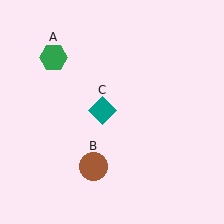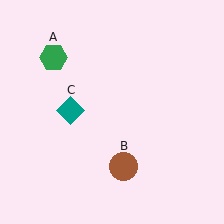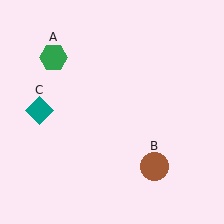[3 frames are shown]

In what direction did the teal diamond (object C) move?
The teal diamond (object C) moved left.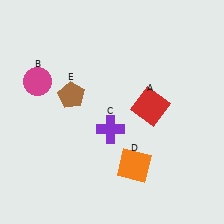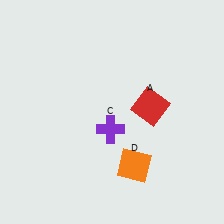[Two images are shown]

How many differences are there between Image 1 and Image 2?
There are 2 differences between the two images.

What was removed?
The magenta circle (B), the brown pentagon (E) were removed in Image 2.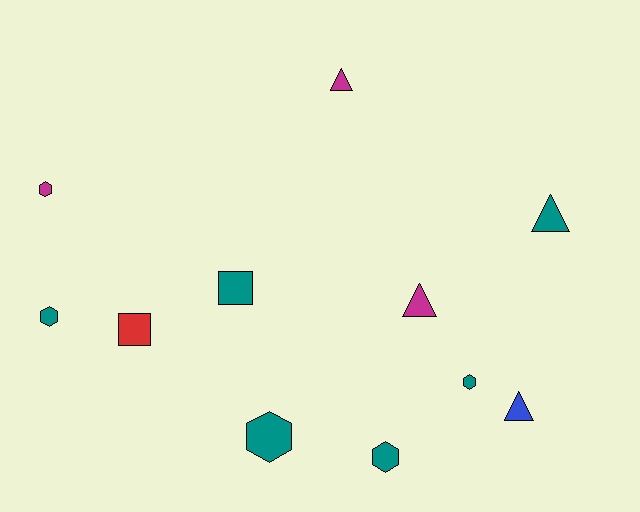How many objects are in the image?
There are 11 objects.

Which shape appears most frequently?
Hexagon, with 5 objects.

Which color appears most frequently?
Teal, with 6 objects.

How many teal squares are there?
There is 1 teal square.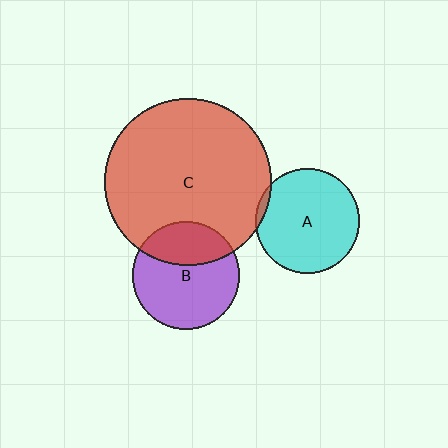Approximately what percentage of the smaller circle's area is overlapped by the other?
Approximately 5%.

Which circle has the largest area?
Circle C (red).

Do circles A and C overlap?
Yes.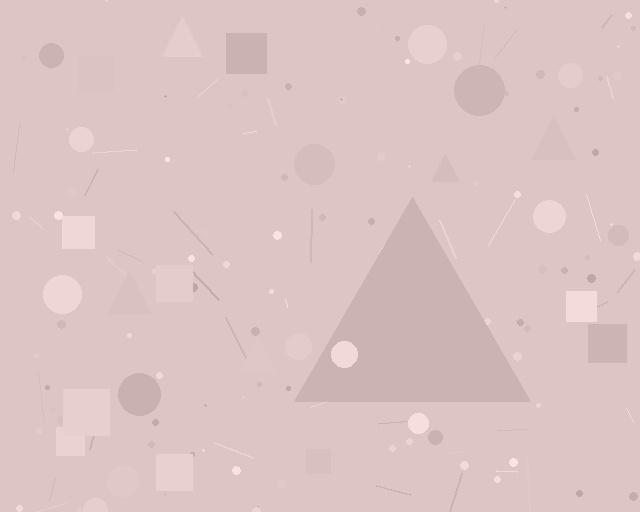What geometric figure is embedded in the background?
A triangle is embedded in the background.